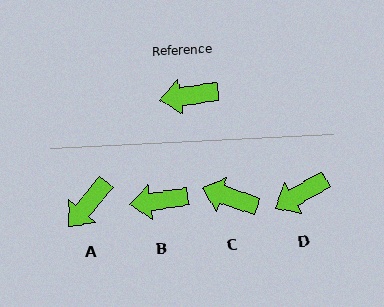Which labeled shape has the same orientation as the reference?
B.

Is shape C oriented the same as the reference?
No, it is off by about 26 degrees.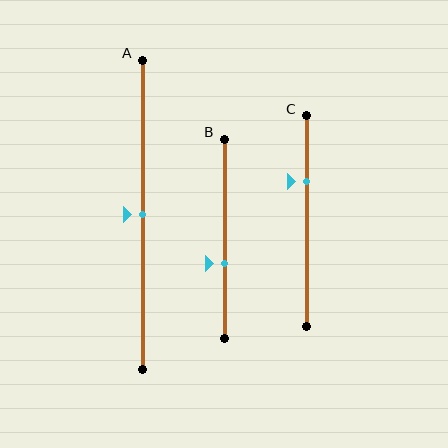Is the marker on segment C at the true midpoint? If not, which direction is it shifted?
No, the marker on segment C is shifted upward by about 19% of the segment length.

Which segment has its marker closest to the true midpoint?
Segment A has its marker closest to the true midpoint.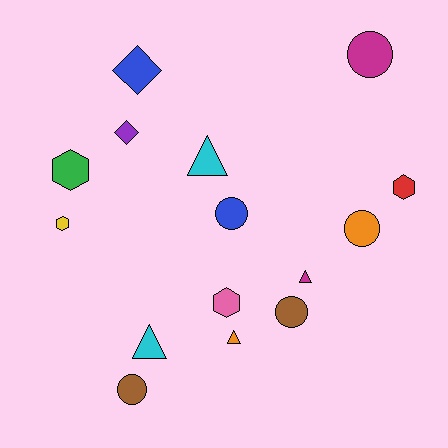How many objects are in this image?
There are 15 objects.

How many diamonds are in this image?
There are 2 diamonds.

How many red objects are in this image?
There is 1 red object.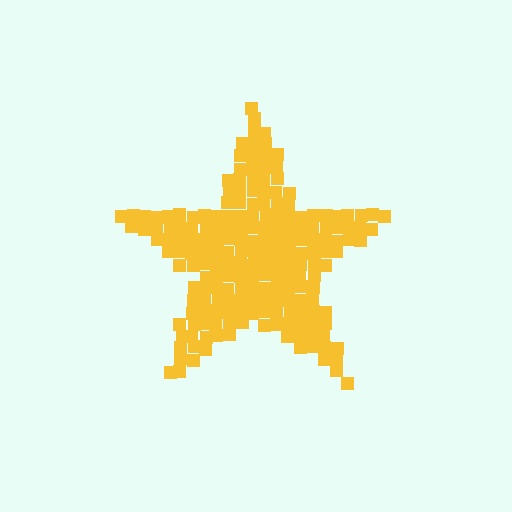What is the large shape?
The large shape is a star.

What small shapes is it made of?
It is made of small squares.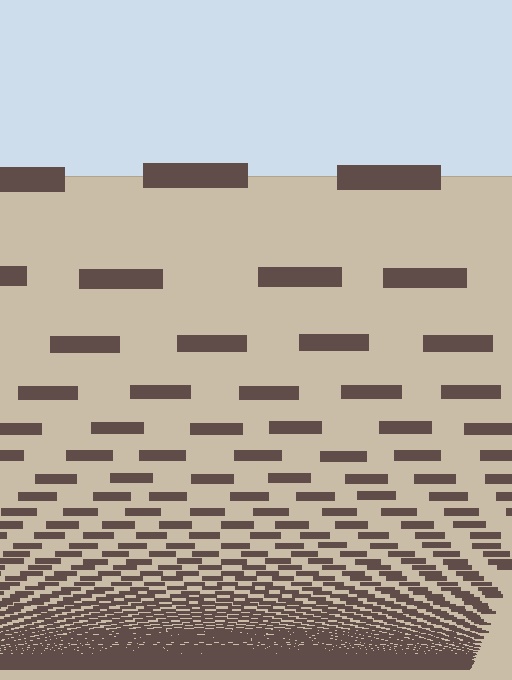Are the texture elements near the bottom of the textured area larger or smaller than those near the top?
Smaller. The gradient is inverted — elements near the bottom are smaller and denser.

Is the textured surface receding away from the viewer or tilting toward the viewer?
The surface appears to tilt toward the viewer. Texture elements get larger and sparser toward the top.